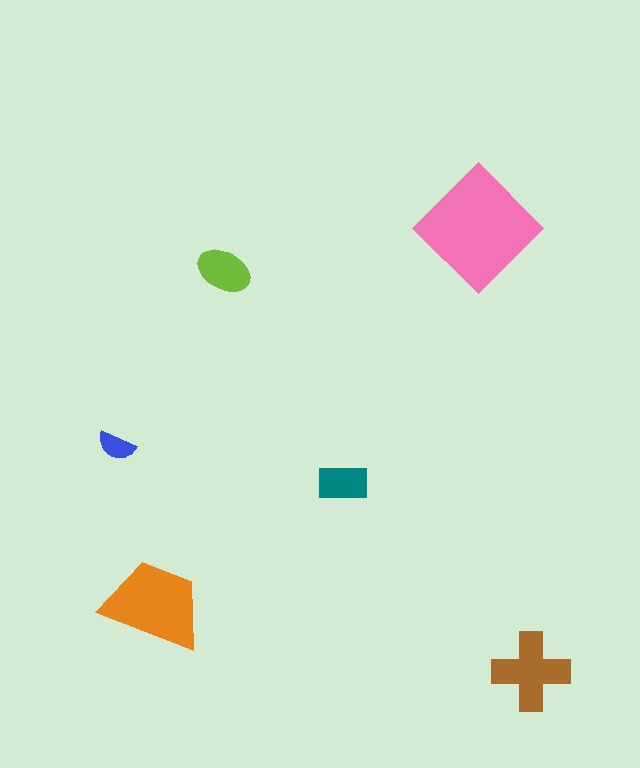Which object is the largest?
The pink diamond.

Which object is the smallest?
The blue semicircle.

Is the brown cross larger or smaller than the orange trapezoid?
Smaller.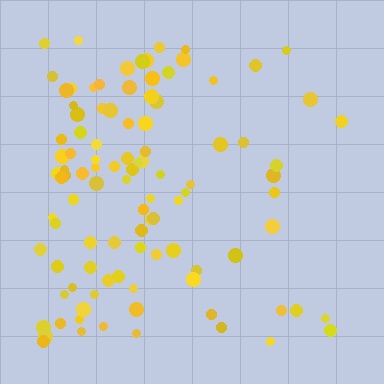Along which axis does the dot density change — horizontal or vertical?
Horizontal.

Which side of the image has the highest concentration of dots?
The left.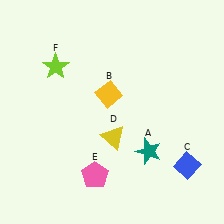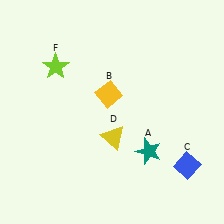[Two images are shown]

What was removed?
The pink pentagon (E) was removed in Image 2.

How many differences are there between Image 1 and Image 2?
There is 1 difference between the two images.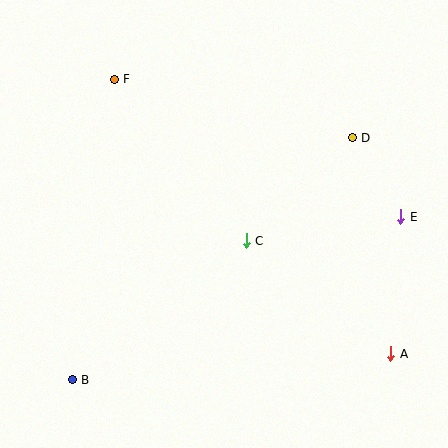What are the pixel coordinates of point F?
Point F is at (114, 79).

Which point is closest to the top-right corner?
Point D is closest to the top-right corner.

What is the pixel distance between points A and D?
The distance between A and D is 220 pixels.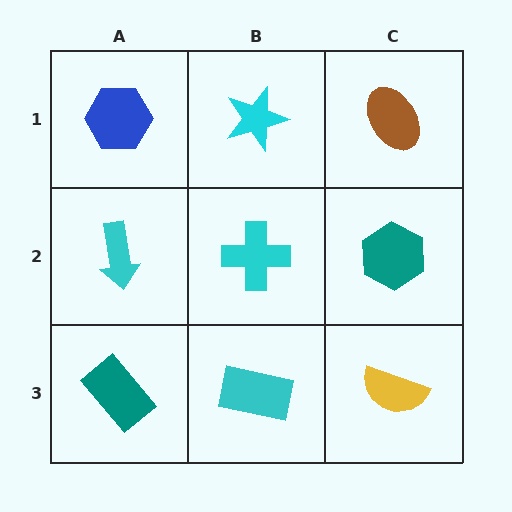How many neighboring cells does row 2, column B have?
4.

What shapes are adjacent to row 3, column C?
A teal hexagon (row 2, column C), a cyan rectangle (row 3, column B).